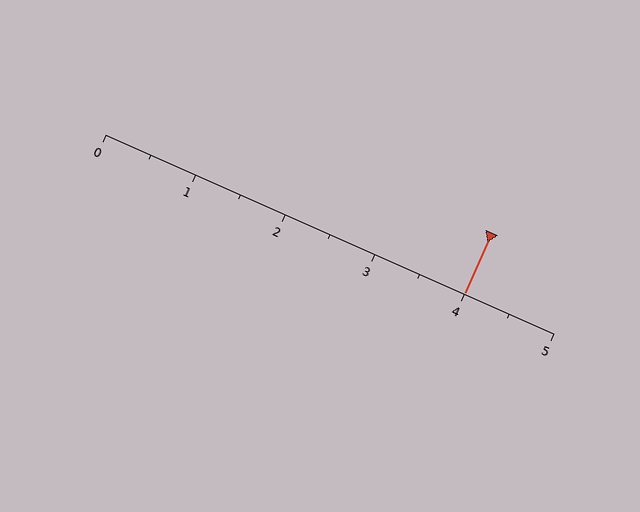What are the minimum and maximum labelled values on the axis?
The axis runs from 0 to 5.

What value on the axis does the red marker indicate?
The marker indicates approximately 4.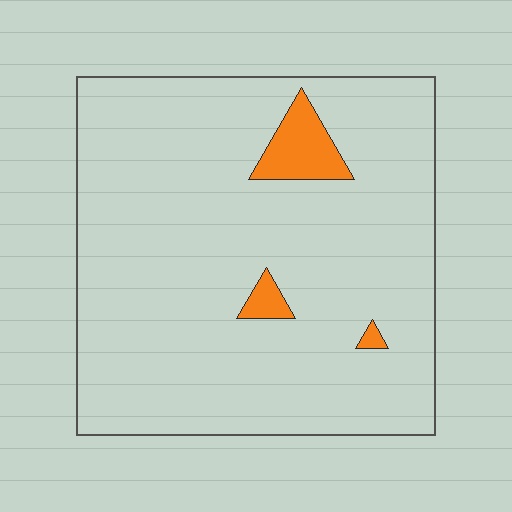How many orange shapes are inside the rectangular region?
3.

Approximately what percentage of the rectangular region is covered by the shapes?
Approximately 5%.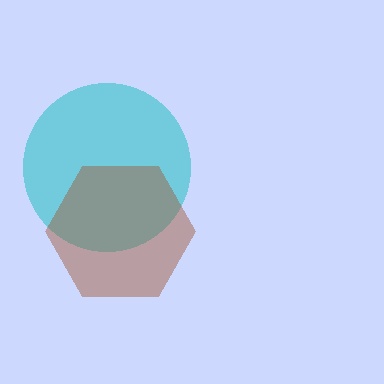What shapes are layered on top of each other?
The layered shapes are: a cyan circle, a brown hexagon.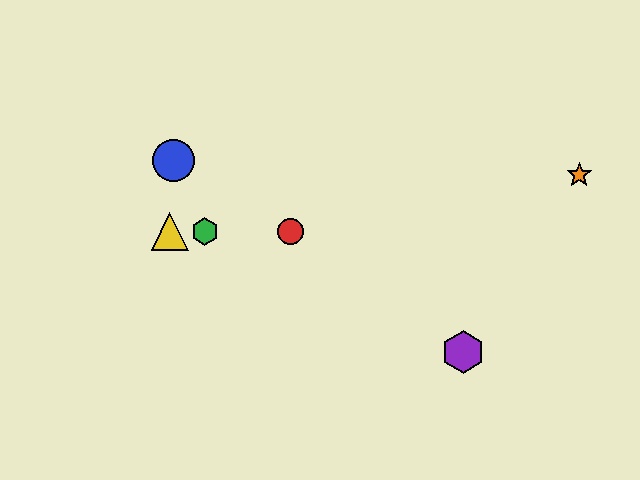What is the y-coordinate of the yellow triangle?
The yellow triangle is at y≈232.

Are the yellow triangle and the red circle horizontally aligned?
Yes, both are at y≈232.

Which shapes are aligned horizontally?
The red circle, the green hexagon, the yellow triangle are aligned horizontally.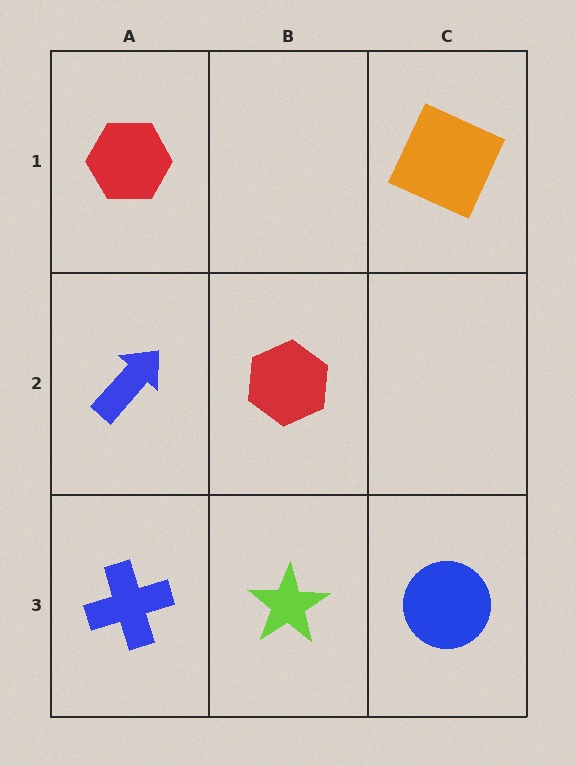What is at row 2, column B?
A red hexagon.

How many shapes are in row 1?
2 shapes.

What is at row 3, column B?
A lime star.